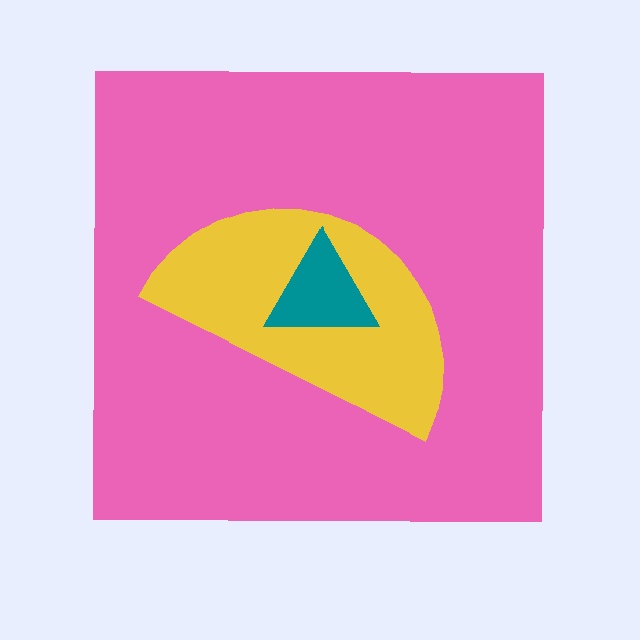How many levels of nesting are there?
3.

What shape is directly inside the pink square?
The yellow semicircle.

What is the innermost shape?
The teal triangle.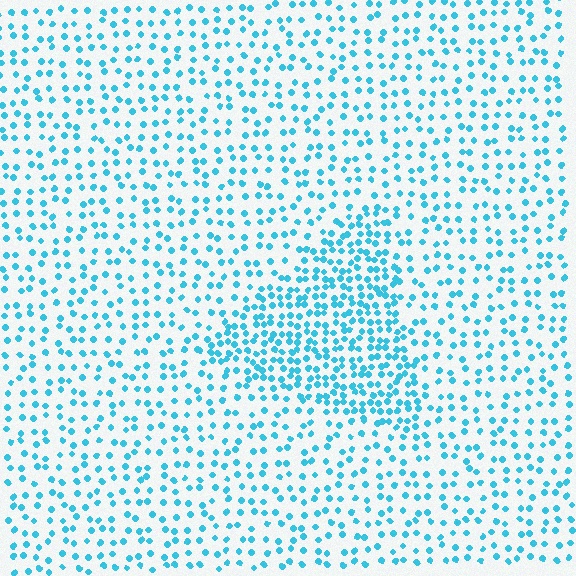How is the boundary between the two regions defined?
The boundary is defined by a change in element density (approximately 2.0x ratio). All elements are the same color, size, and shape.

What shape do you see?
I see a triangle.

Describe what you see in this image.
The image contains small cyan elements arranged at two different densities. A triangle-shaped region is visible where the elements are more densely packed than the surrounding area.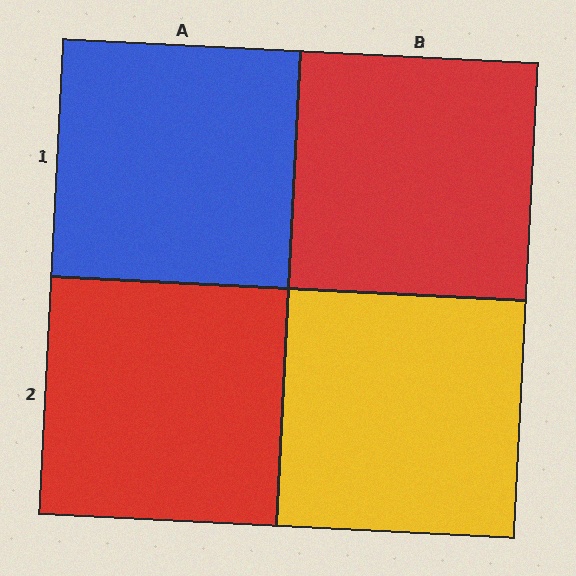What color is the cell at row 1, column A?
Blue.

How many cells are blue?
1 cell is blue.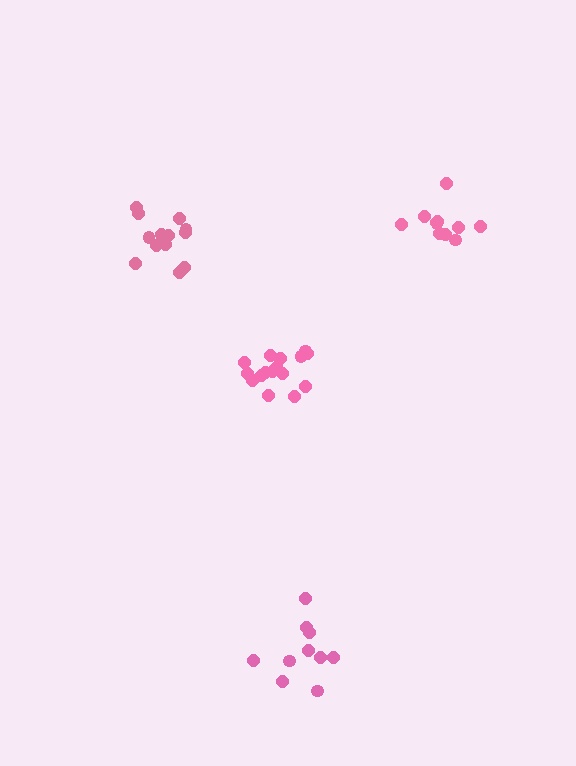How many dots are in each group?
Group 1: 11 dots, Group 2: 14 dots, Group 3: 16 dots, Group 4: 10 dots (51 total).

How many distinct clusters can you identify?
There are 4 distinct clusters.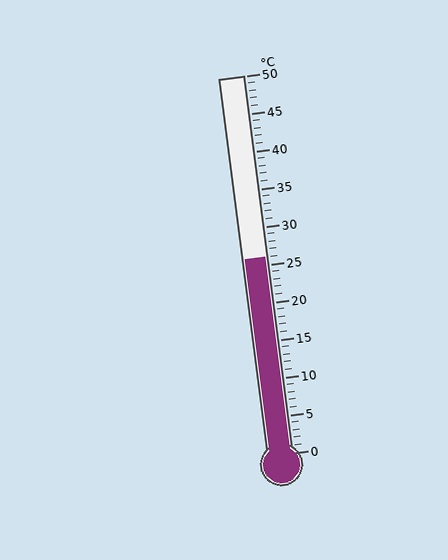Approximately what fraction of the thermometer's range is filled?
The thermometer is filled to approximately 50% of its range.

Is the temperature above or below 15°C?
The temperature is above 15°C.